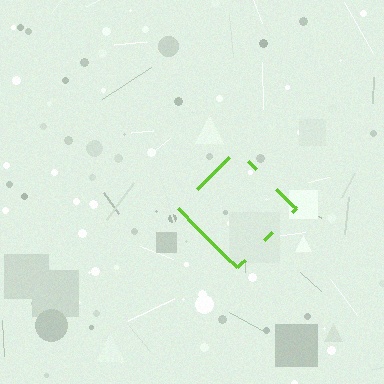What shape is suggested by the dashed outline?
The dashed outline suggests a diamond.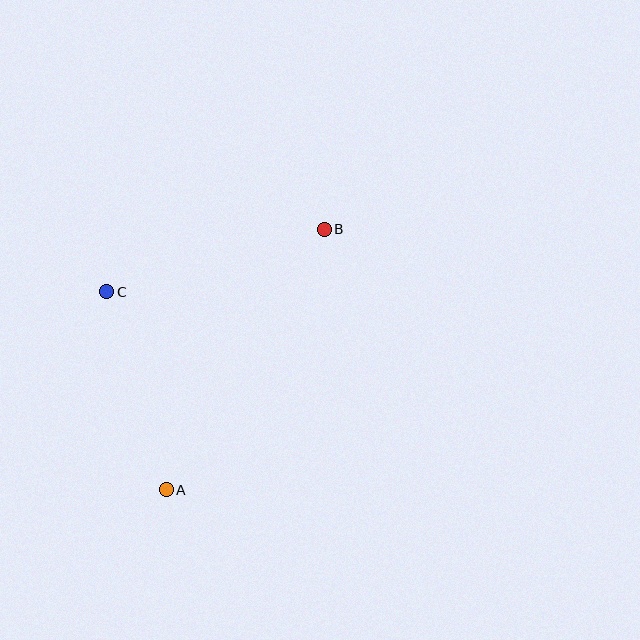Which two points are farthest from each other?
Points A and B are farthest from each other.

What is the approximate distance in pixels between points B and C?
The distance between B and C is approximately 226 pixels.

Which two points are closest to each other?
Points A and C are closest to each other.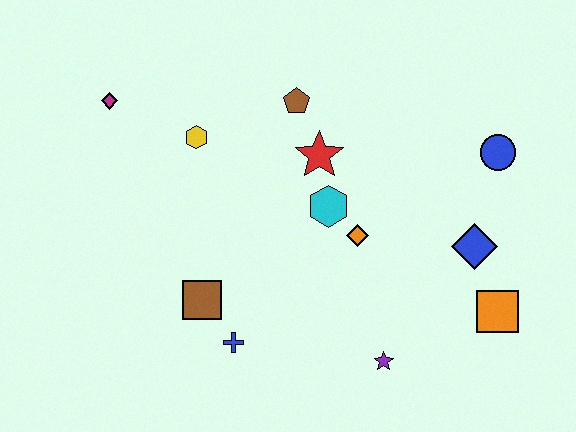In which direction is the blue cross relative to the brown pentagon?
The blue cross is below the brown pentagon.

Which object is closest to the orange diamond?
The cyan hexagon is closest to the orange diamond.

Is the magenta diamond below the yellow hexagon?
No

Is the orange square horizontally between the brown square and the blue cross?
No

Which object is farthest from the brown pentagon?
The orange square is farthest from the brown pentagon.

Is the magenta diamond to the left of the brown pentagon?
Yes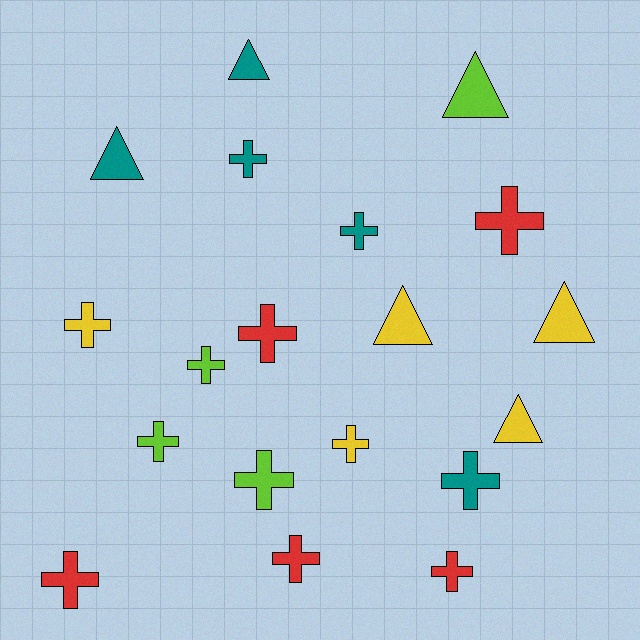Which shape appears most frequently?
Cross, with 13 objects.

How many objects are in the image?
There are 19 objects.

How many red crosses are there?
There are 5 red crosses.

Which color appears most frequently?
Teal, with 5 objects.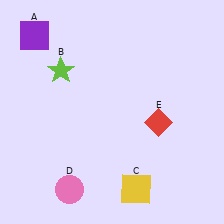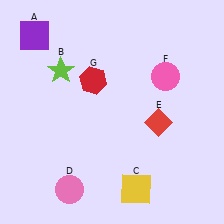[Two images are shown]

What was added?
A pink circle (F), a red hexagon (G) were added in Image 2.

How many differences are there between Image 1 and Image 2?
There are 2 differences between the two images.